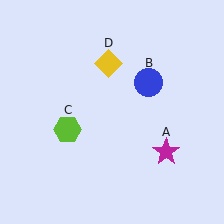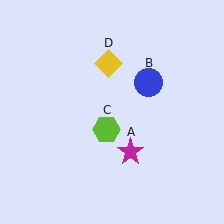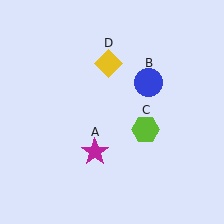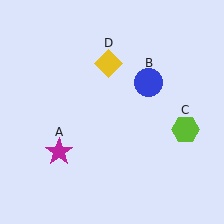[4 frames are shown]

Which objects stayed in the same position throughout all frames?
Blue circle (object B) and yellow diamond (object D) remained stationary.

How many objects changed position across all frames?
2 objects changed position: magenta star (object A), lime hexagon (object C).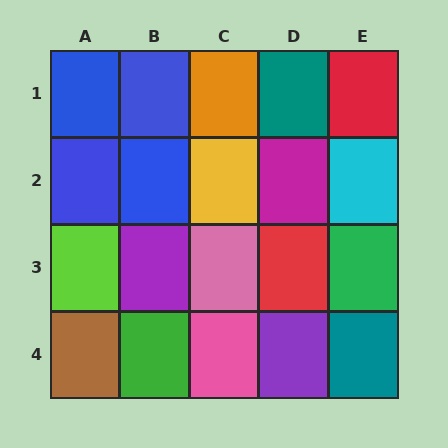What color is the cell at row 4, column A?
Brown.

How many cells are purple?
2 cells are purple.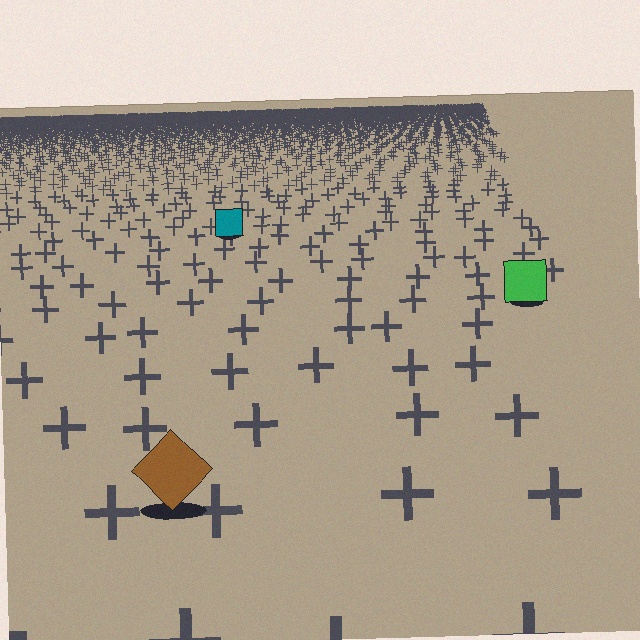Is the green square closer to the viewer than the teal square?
Yes. The green square is closer — you can tell from the texture gradient: the ground texture is coarser near it.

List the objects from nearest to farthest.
From nearest to farthest: the brown diamond, the green square, the teal square.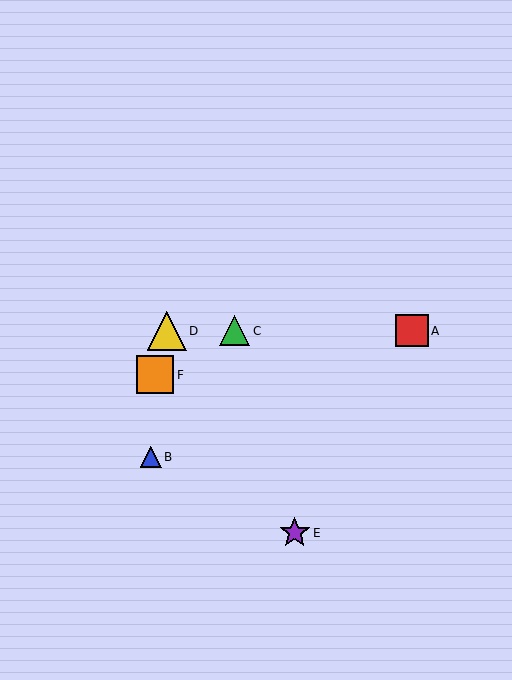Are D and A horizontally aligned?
Yes, both are at y≈331.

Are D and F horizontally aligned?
No, D is at y≈331 and F is at y≈375.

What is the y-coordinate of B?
Object B is at y≈457.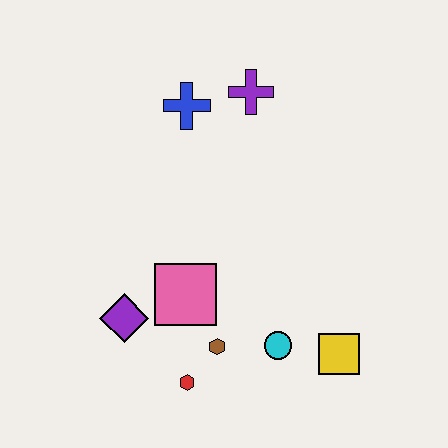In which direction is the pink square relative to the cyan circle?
The pink square is to the left of the cyan circle.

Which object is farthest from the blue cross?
The yellow square is farthest from the blue cross.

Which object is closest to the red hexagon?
The brown hexagon is closest to the red hexagon.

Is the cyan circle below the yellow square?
No